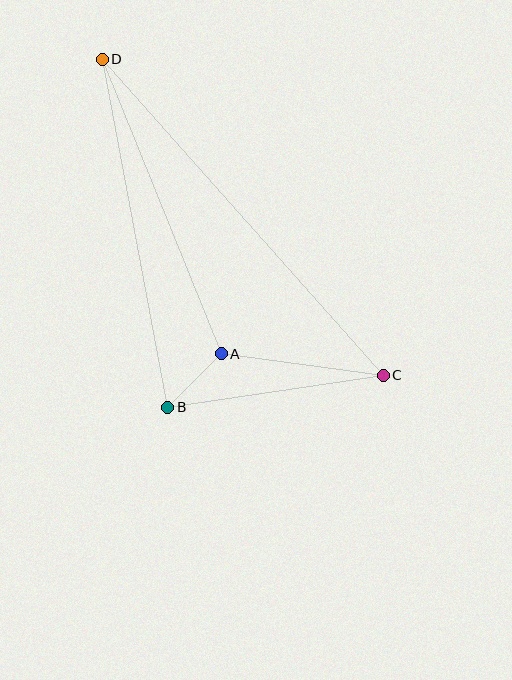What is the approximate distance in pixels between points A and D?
The distance between A and D is approximately 318 pixels.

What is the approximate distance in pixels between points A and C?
The distance between A and C is approximately 163 pixels.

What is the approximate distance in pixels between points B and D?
The distance between B and D is approximately 354 pixels.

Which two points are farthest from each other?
Points C and D are farthest from each other.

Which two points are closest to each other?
Points A and B are closest to each other.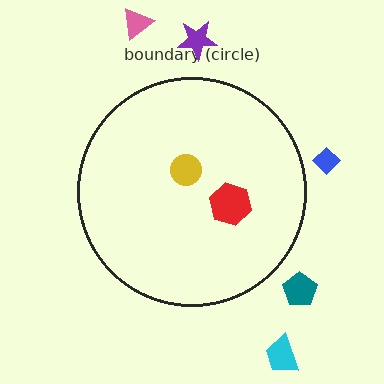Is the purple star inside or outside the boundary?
Outside.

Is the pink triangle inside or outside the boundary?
Outside.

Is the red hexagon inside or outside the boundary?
Inside.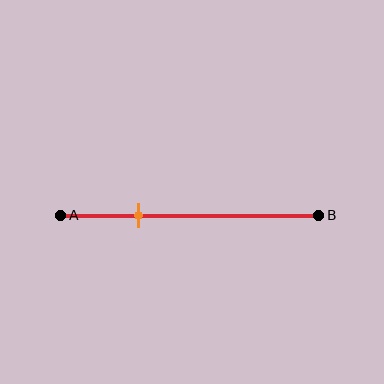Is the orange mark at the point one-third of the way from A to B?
No, the mark is at about 30% from A, not at the 33% one-third point.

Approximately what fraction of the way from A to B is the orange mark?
The orange mark is approximately 30% of the way from A to B.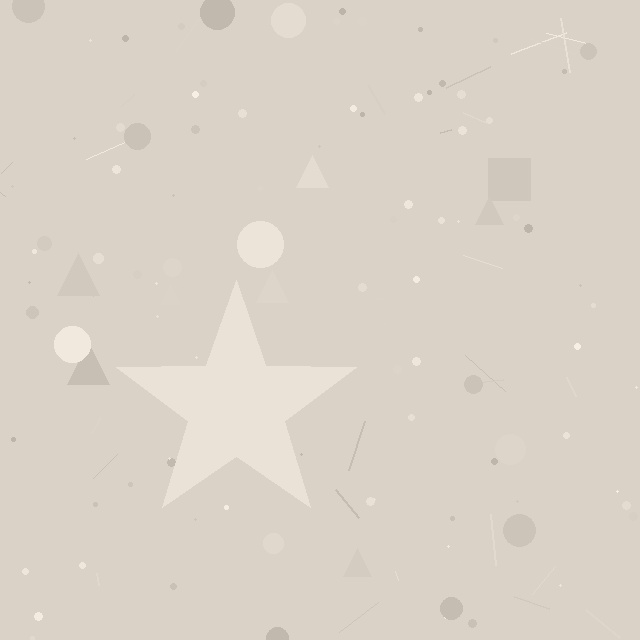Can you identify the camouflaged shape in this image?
The camouflaged shape is a star.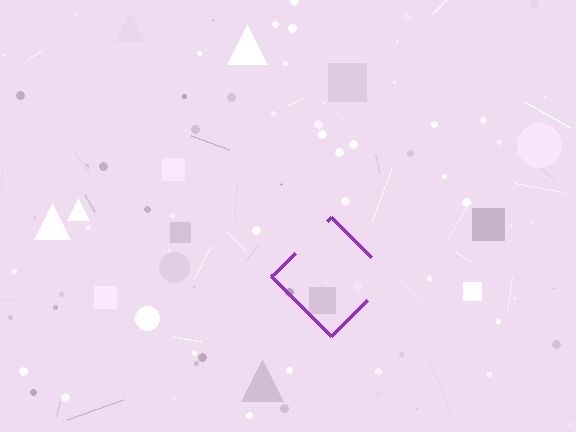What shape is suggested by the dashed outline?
The dashed outline suggests a diamond.